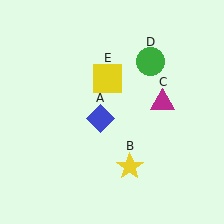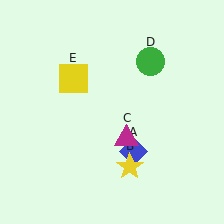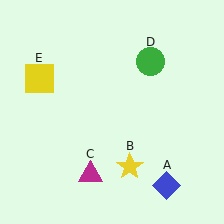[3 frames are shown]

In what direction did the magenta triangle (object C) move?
The magenta triangle (object C) moved down and to the left.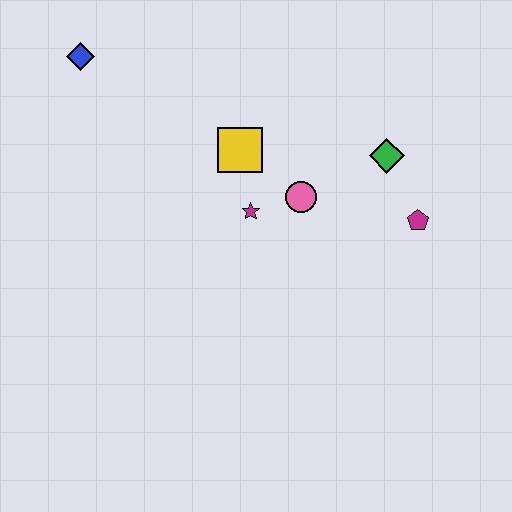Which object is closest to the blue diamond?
The yellow square is closest to the blue diamond.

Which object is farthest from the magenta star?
The blue diamond is farthest from the magenta star.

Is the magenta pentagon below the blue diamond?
Yes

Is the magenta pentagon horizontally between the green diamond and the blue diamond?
No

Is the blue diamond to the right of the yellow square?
No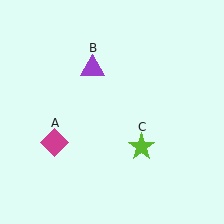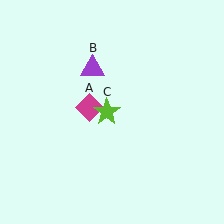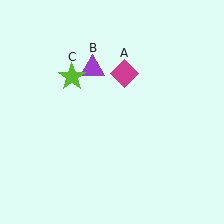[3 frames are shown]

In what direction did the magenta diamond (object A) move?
The magenta diamond (object A) moved up and to the right.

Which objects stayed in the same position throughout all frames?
Purple triangle (object B) remained stationary.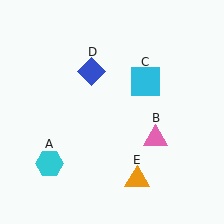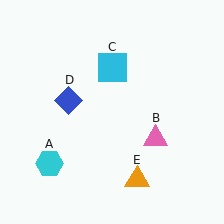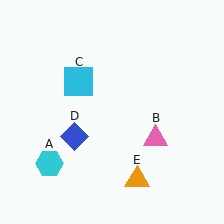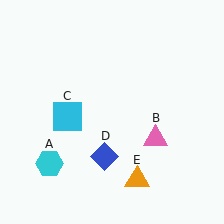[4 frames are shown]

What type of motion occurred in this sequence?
The cyan square (object C), blue diamond (object D) rotated counterclockwise around the center of the scene.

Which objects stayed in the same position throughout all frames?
Cyan hexagon (object A) and pink triangle (object B) and orange triangle (object E) remained stationary.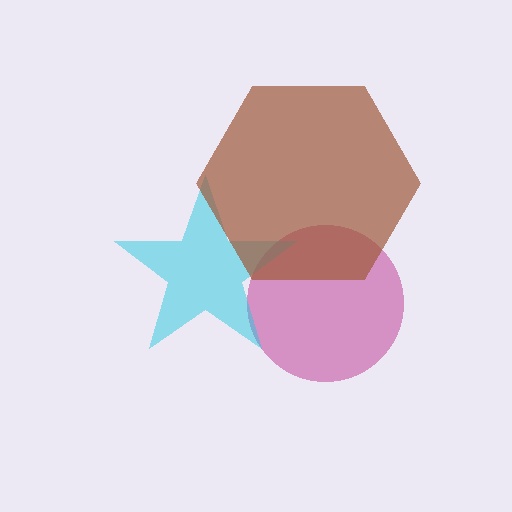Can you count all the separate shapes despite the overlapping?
Yes, there are 3 separate shapes.